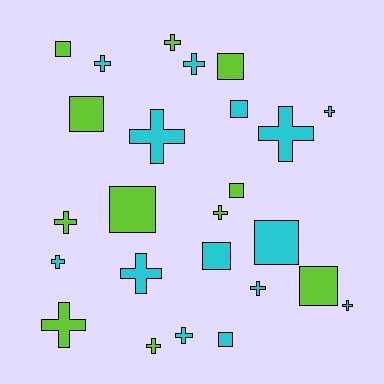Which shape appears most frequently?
Cross, with 15 objects.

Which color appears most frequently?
Cyan, with 14 objects.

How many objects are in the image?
There are 25 objects.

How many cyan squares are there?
There are 4 cyan squares.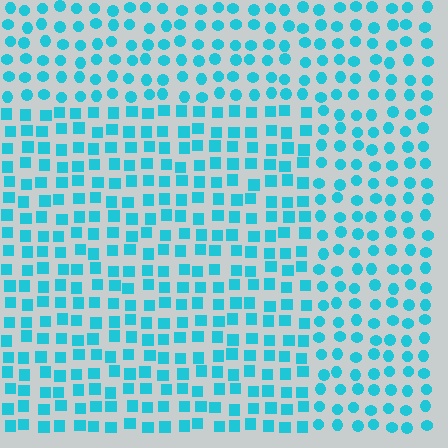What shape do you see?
I see a rectangle.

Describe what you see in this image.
The image is filled with small cyan elements arranged in a uniform grid. A rectangle-shaped region contains squares, while the surrounding area contains circles. The boundary is defined purely by the change in element shape.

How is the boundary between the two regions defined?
The boundary is defined by a change in element shape: squares inside vs. circles outside. All elements share the same color and spacing.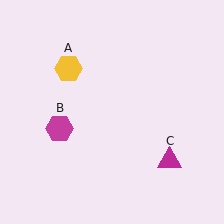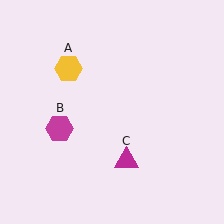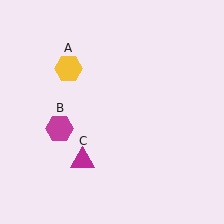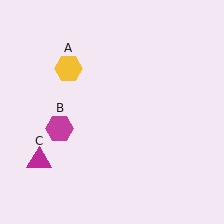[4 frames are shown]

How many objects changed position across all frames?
1 object changed position: magenta triangle (object C).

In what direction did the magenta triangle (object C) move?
The magenta triangle (object C) moved left.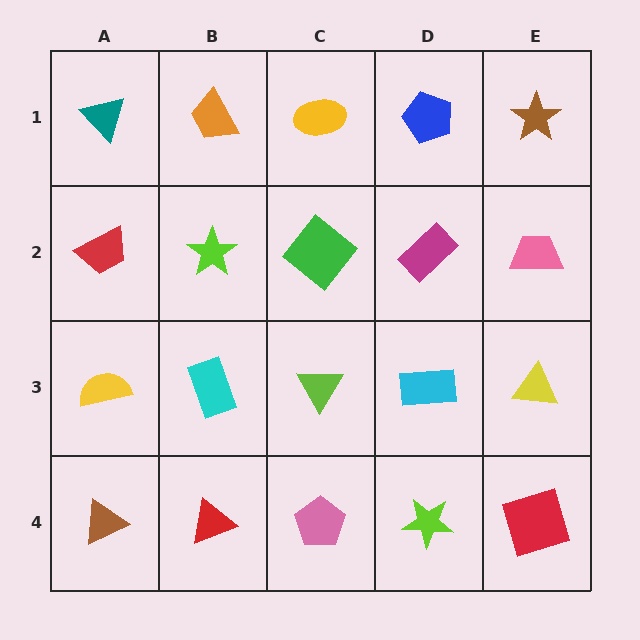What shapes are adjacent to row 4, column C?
A lime triangle (row 3, column C), a red triangle (row 4, column B), a lime star (row 4, column D).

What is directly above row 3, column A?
A red trapezoid.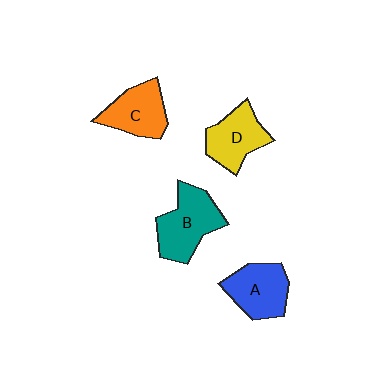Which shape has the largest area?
Shape B (teal).